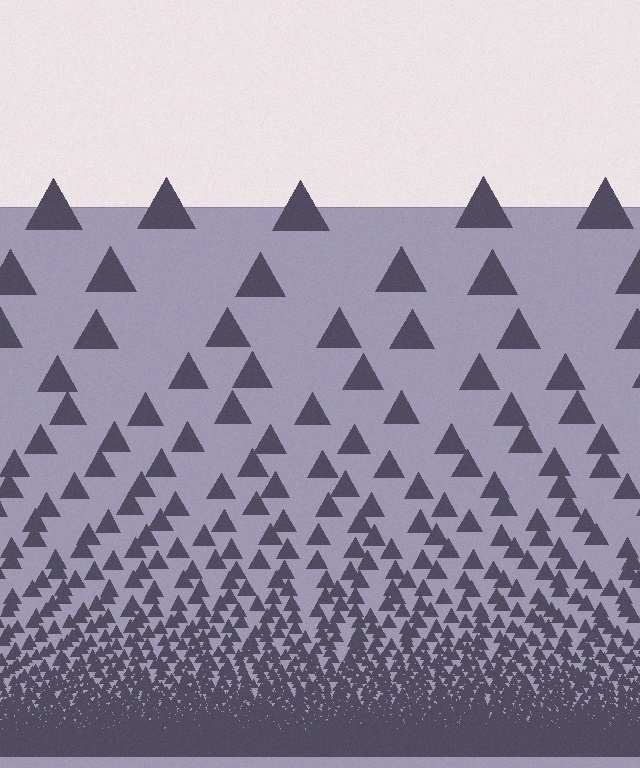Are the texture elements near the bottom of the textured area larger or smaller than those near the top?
Smaller. The gradient is inverted — elements near the bottom are smaller and denser.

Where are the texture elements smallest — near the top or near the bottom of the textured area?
Near the bottom.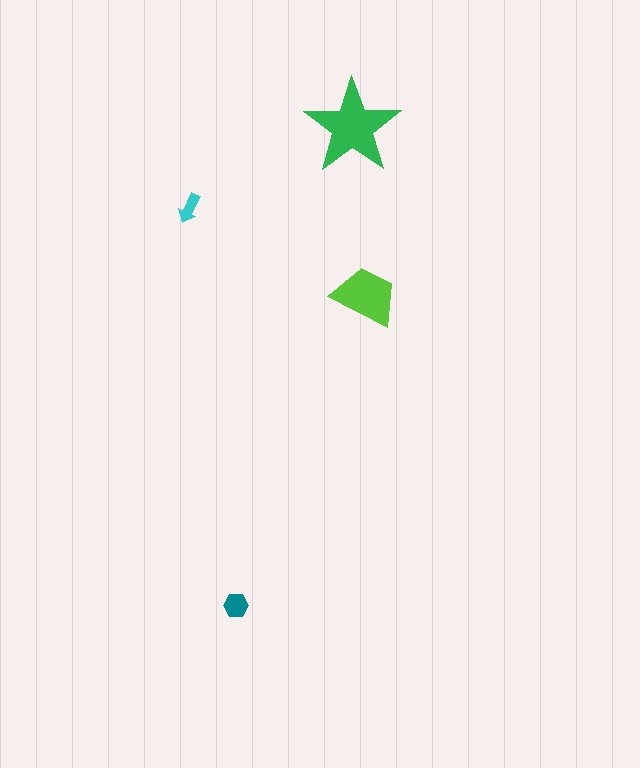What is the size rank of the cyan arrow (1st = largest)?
4th.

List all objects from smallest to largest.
The cyan arrow, the teal hexagon, the lime trapezoid, the green star.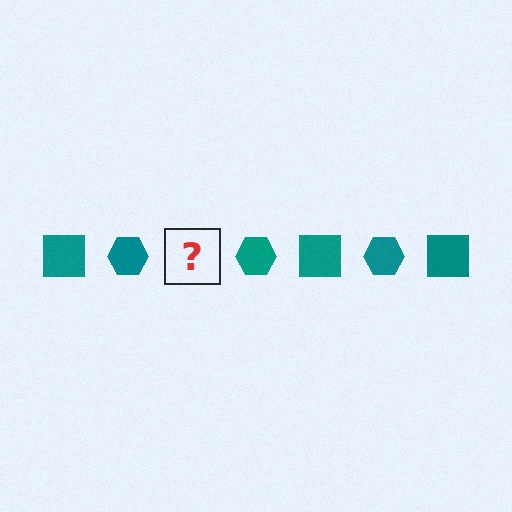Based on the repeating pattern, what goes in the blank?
The blank should be a teal square.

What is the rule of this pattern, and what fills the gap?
The rule is that the pattern cycles through square, hexagon shapes in teal. The gap should be filled with a teal square.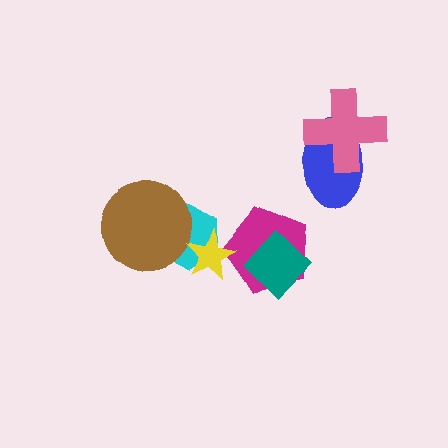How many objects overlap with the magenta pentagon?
2 objects overlap with the magenta pentagon.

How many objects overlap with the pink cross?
1 object overlaps with the pink cross.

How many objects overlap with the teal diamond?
1 object overlaps with the teal diamond.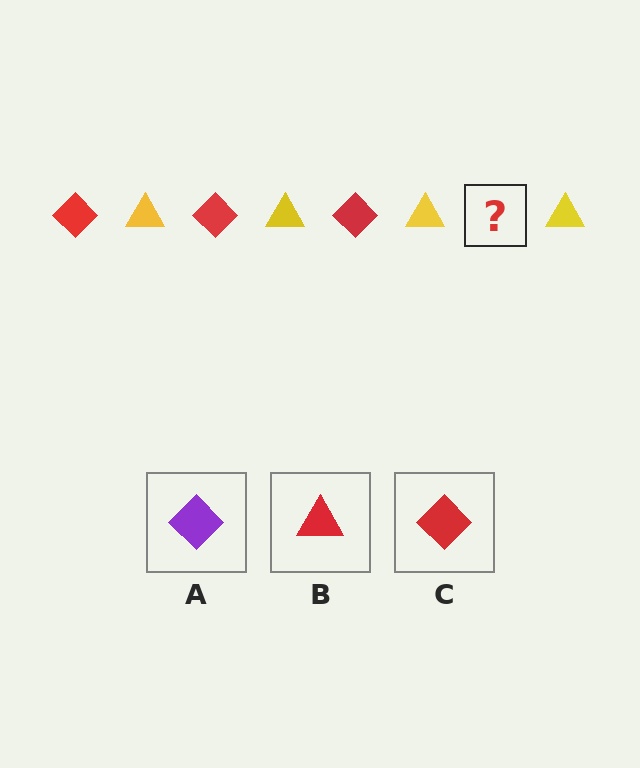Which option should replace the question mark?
Option C.